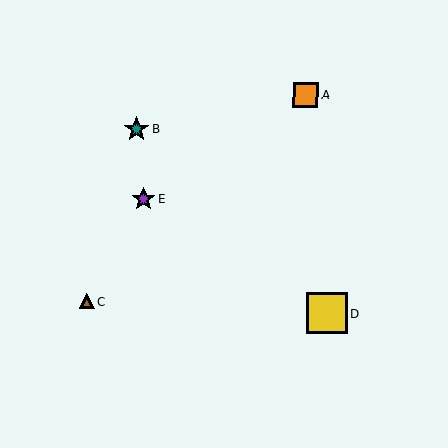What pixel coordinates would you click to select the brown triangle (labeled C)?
Click at (87, 302) to select the brown triangle C.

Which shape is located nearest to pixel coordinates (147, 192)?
The purple star (labeled E) at (144, 199) is nearest to that location.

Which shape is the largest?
The yellow square (labeled D) is the largest.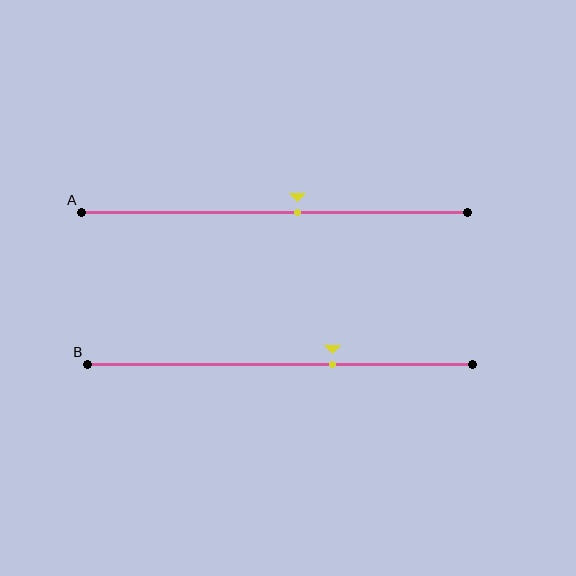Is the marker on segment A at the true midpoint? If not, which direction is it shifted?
No, the marker on segment A is shifted to the right by about 6% of the segment length.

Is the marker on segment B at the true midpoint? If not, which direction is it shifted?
No, the marker on segment B is shifted to the right by about 14% of the segment length.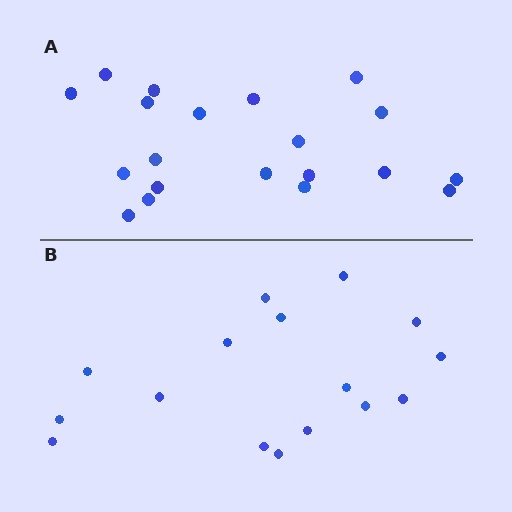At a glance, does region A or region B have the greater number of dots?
Region A (the top region) has more dots.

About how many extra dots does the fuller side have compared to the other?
Region A has about 4 more dots than region B.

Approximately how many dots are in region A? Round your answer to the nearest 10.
About 20 dots.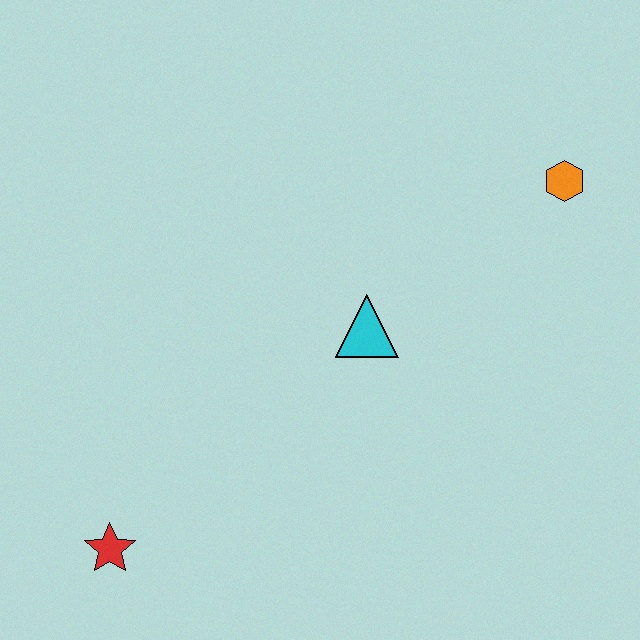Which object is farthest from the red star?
The orange hexagon is farthest from the red star.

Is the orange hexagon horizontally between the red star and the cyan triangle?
No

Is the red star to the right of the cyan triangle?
No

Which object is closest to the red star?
The cyan triangle is closest to the red star.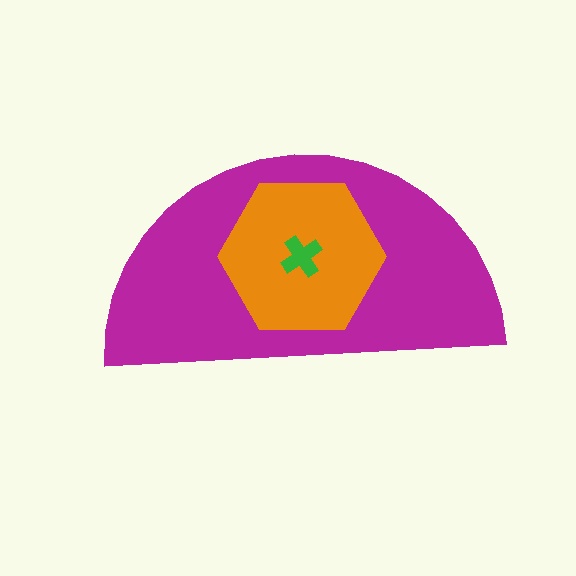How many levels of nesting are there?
3.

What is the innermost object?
The green cross.